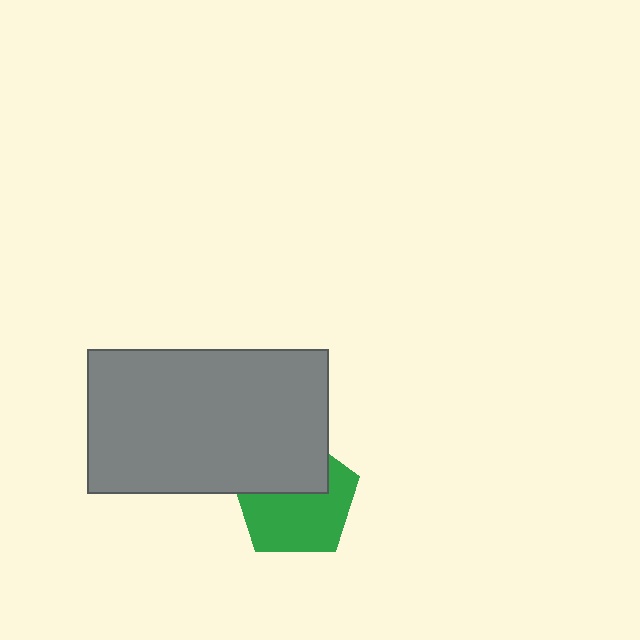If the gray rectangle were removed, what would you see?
You would see the complete green pentagon.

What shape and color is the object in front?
The object in front is a gray rectangle.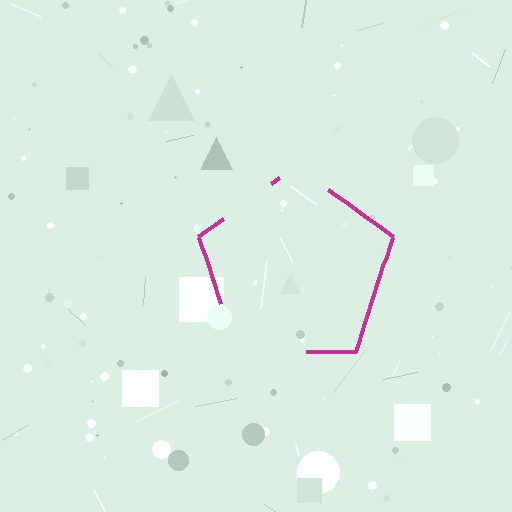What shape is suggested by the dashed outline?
The dashed outline suggests a pentagon.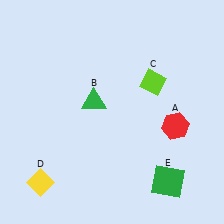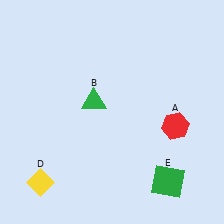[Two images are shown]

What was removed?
The lime diamond (C) was removed in Image 2.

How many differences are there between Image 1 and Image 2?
There is 1 difference between the two images.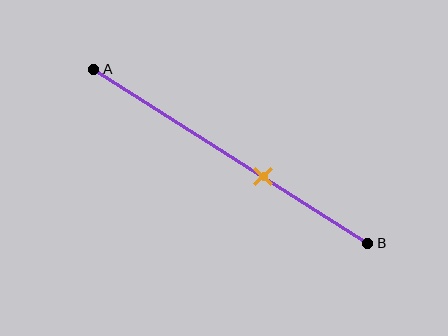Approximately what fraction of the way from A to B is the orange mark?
The orange mark is approximately 60% of the way from A to B.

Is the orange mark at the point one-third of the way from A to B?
No, the mark is at about 60% from A, not at the 33% one-third point.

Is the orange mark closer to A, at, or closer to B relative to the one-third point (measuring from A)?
The orange mark is closer to point B than the one-third point of segment AB.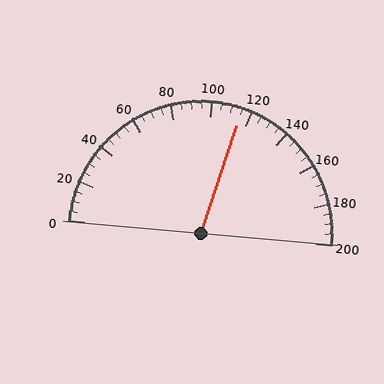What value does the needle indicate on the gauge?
The needle indicates approximately 115.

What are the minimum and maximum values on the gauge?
The gauge ranges from 0 to 200.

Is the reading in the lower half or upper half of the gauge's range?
The reading is in the upper half of the range (0 to 200).